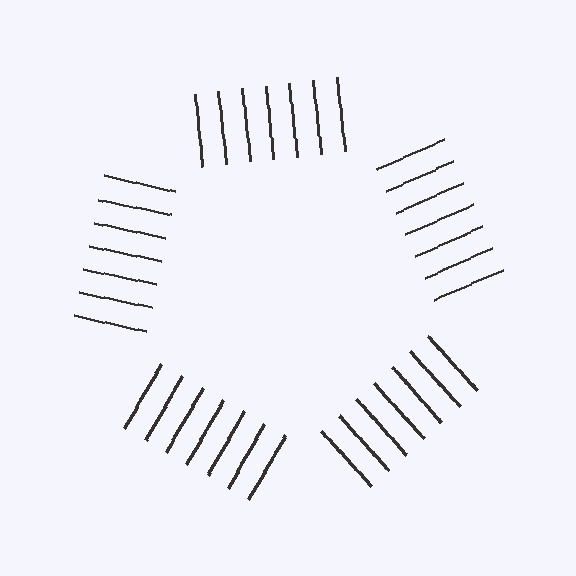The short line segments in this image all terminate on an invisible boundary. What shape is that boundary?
An illusory pentagon — the line segments terminate on its edges but no continuous stroke is drawn.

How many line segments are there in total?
35 — 7 along each of the 5 edges.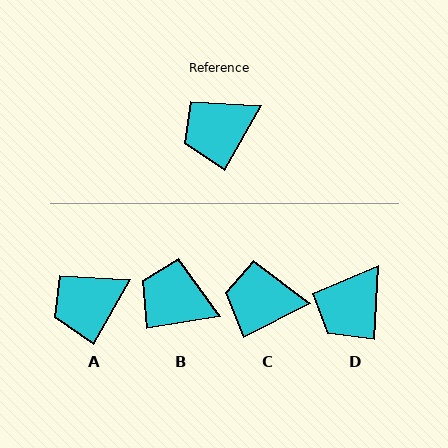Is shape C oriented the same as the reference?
No, it is off by about 34 degrees.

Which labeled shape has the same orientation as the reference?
A.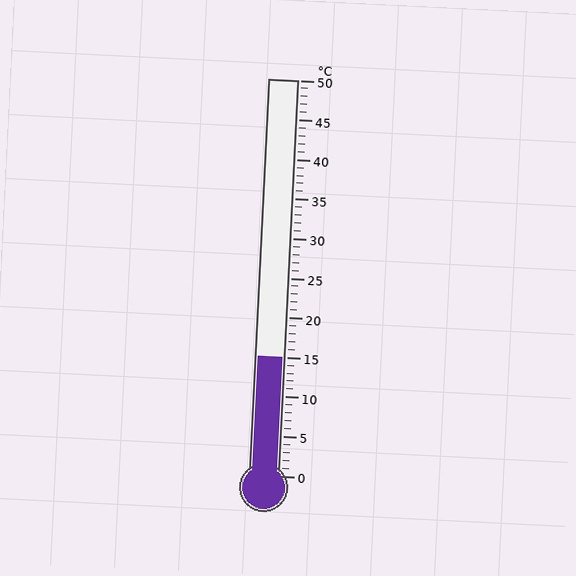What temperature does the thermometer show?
The thermometer shows approximately 15°C.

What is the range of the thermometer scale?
The thermometer scale ranges from 0°C to 50°C.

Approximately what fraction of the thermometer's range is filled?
The thermometer is filled to approximately 30% of its range.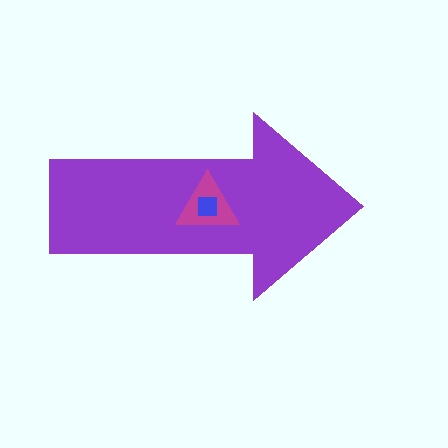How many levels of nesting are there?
3.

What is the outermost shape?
The purple arrow.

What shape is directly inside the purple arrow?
The magenta triangle.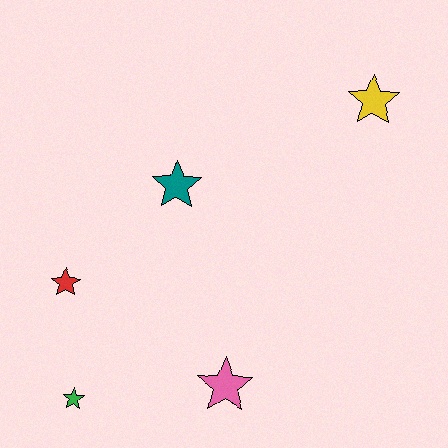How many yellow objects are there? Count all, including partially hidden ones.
There is 1 yellow object.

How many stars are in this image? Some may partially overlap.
There are 5 stars.